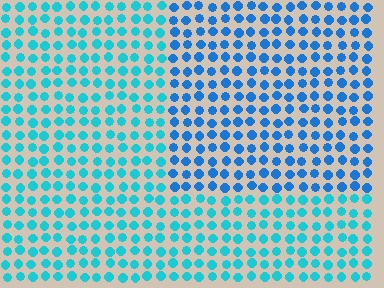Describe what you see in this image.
The image is filled with small cyan elements in a uniform arrangement. A rectangle-shaped region is visible where the elements are tinted to a slightly different hue, forming a subtle color boundary.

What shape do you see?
I see a rectangle.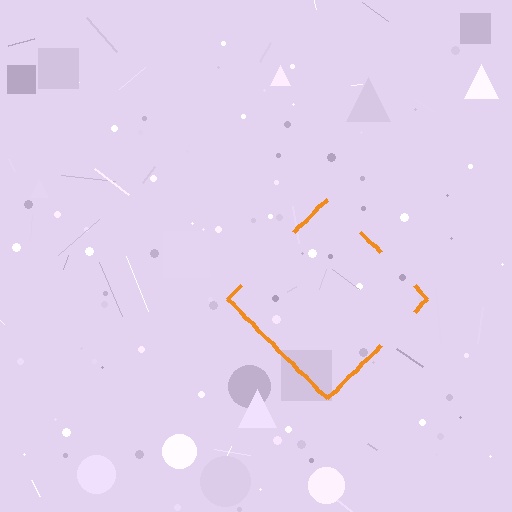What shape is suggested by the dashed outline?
The dashed outline suggests a diamond.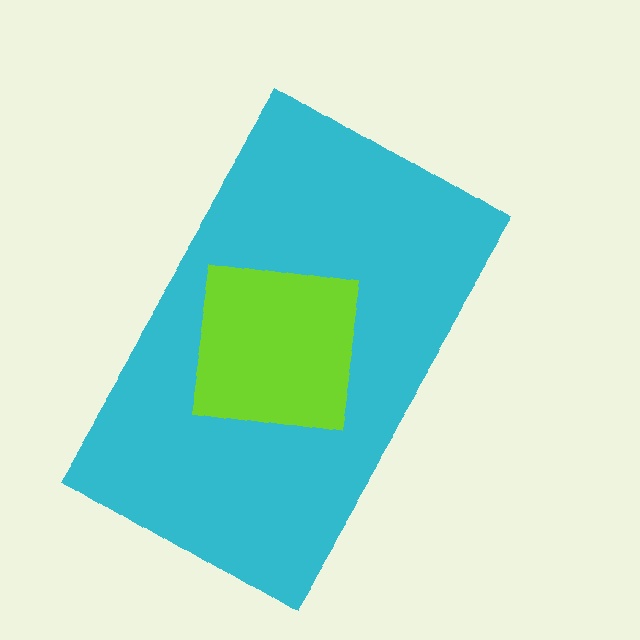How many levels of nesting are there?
2.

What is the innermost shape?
The lime square.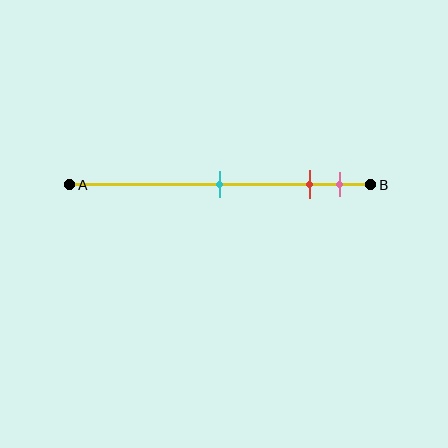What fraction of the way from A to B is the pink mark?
The pink mark is approximately 90% (0.9) of the way from A to B.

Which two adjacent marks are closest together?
The red and pink marks are the closest adjacent pair.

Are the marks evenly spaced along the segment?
No, the marks are not evenly spaced.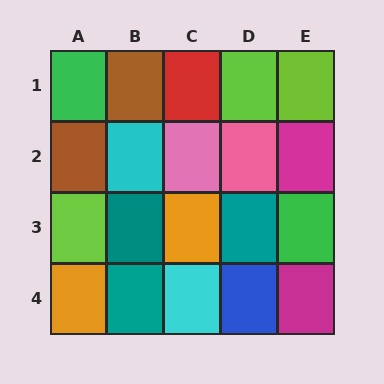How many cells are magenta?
2 cells are magenta.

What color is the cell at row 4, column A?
Orange.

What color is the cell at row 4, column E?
Magenta.